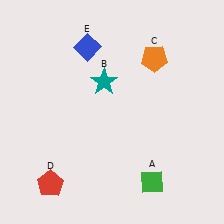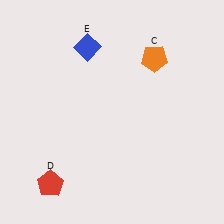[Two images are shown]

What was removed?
The teal star (B), the green diamond (A) were removed in Image 2.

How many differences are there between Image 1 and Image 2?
There are 2 differences between the two images.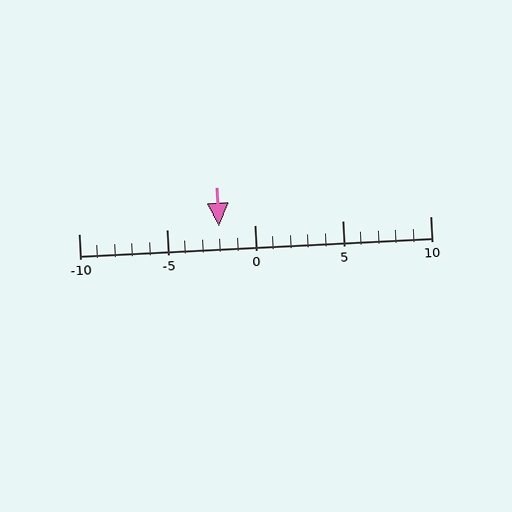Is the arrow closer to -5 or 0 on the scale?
The arrow is closer to 0.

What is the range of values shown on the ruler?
The ruler shows values from -10 to 10.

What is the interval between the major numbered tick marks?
The major tick marks are spaced 5 units apart.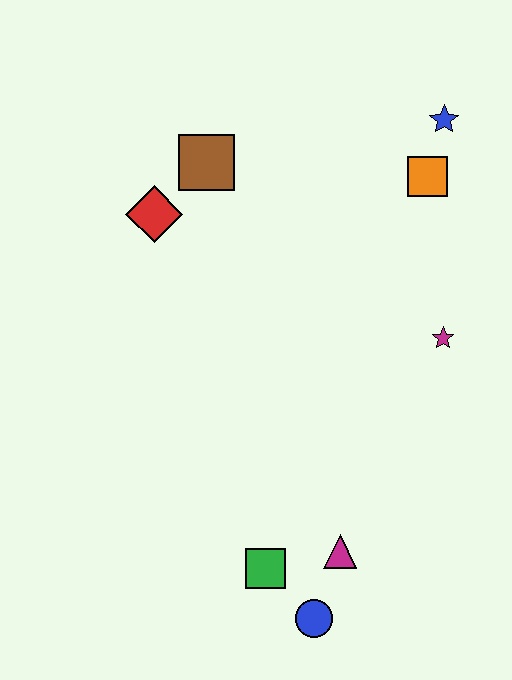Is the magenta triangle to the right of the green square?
Yes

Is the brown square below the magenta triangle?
No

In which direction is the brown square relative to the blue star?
The brown square is to the left of the blue star.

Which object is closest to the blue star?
The orange square is closest to the blue star.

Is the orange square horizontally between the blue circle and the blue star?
Yes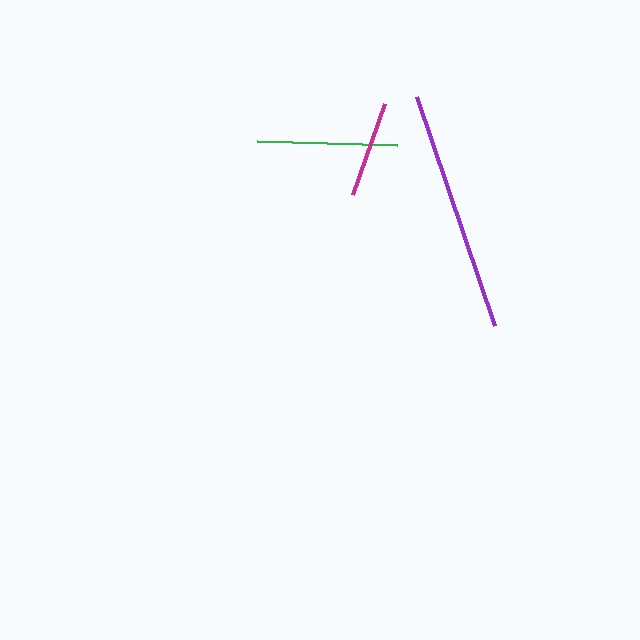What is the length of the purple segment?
The purple segment is approximately 241 pixels long.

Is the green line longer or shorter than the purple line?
The purple line is longer than the green line.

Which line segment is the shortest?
The magenta line is the shortest at approximately 96 pixels.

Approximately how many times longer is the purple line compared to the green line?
The purple line is approximately 1.7 times the length of the green line.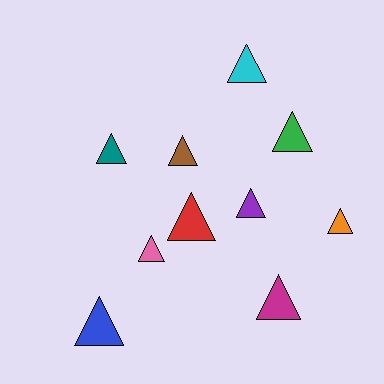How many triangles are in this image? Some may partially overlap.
There are 10 triangles.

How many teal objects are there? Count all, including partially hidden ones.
There is 1 teal object.